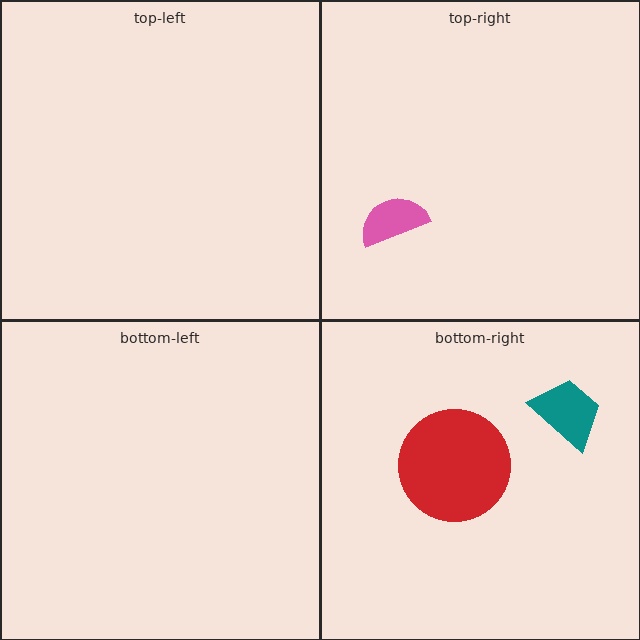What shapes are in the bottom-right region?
The teal trapezoid, the red circle.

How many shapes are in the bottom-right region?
2.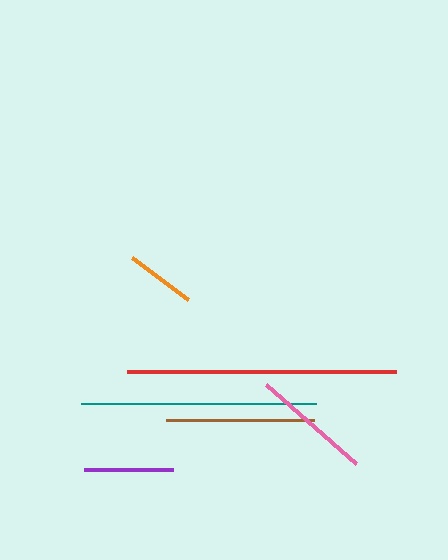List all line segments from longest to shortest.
From longest to shortest: red, teal, brown, pink, purple, orange.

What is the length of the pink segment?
The pink segment is approximately 120 pixels long.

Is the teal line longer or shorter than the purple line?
The teal line is longer than the purple line.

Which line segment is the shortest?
The orange line is the shortest at approximately 69 pixels.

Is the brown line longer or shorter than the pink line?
The brown line is longer than the pink line.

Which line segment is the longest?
The red line is the longest at approximately 269 pixels.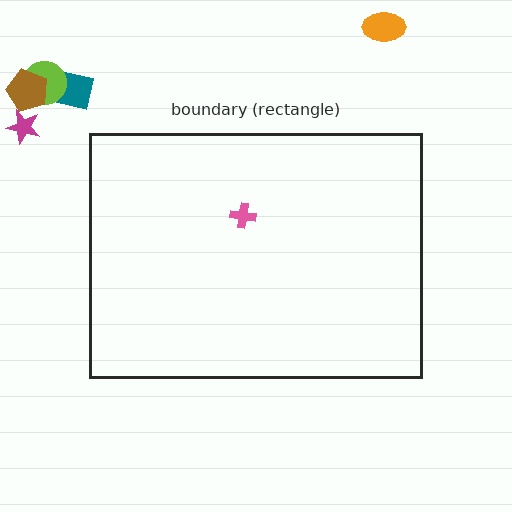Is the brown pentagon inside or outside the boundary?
Outside.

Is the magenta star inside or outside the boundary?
Outside.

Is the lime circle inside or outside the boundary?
Outside.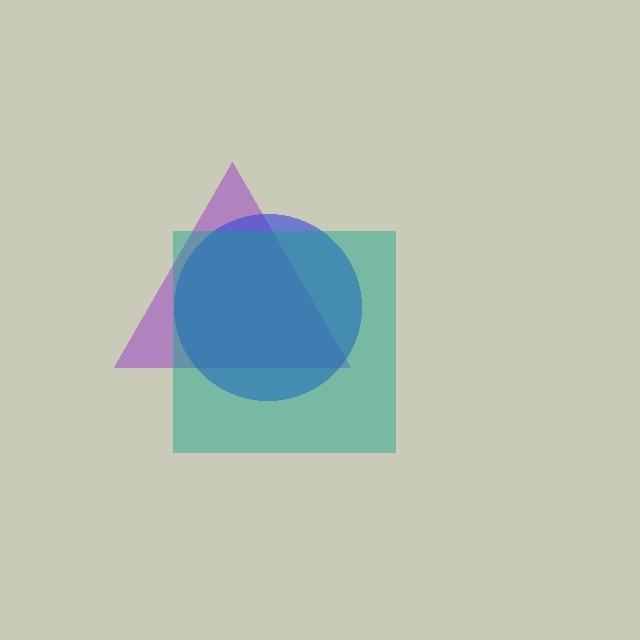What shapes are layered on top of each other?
The layered shapes are: a purple triangle, a blue circle, a teal square.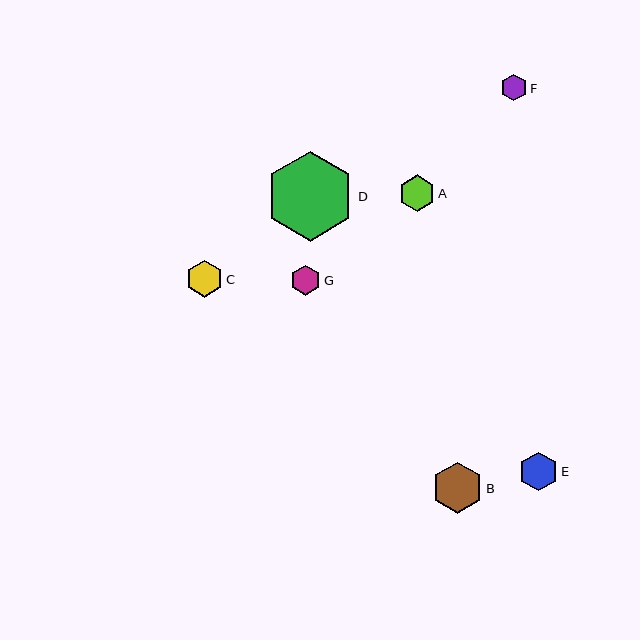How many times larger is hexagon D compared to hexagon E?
Hexagon D is approximately 2.3 times the size of hexagon E.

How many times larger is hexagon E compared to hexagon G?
Hexagon E is approximately 1.3 times the size of hexagon G.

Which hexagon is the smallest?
Hexagon F is the smallest with a size of approximately 27 pixels.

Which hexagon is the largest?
Hexagon D is the largest with a size of approximately 89 pixels.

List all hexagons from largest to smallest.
From largest to smallest: D, B, E, C, A, G, F.